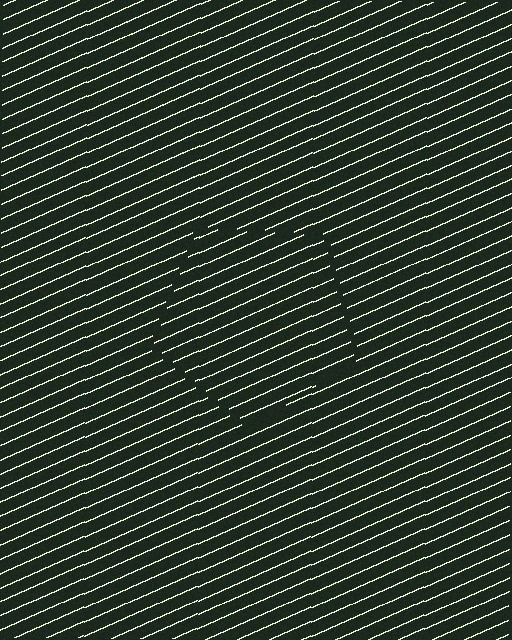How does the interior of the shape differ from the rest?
The interior of the shape contains the same grating, shifted by half a period — the contour is defined by the phase discontinuity where line-ends from the inner and outer gratings abut.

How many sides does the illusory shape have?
5 sides — the line-ends trace a pentagon.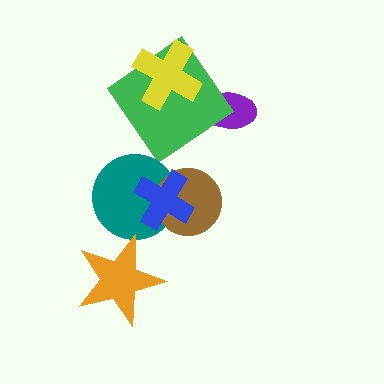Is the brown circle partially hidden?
Yes, it is partially covered by another shape.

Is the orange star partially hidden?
No, no other shape covers it.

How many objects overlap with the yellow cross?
1 object overlaps with the yellow cross.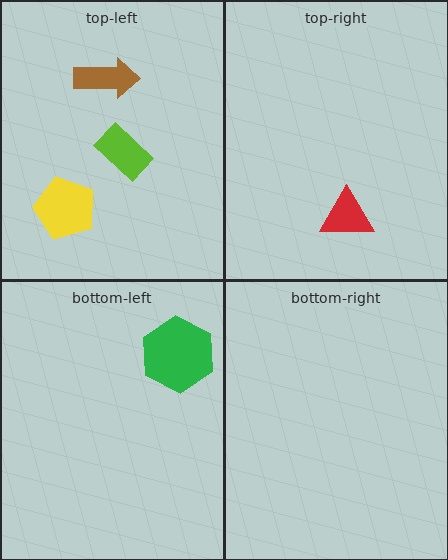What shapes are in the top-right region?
The red triangle.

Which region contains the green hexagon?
The bottom-left region.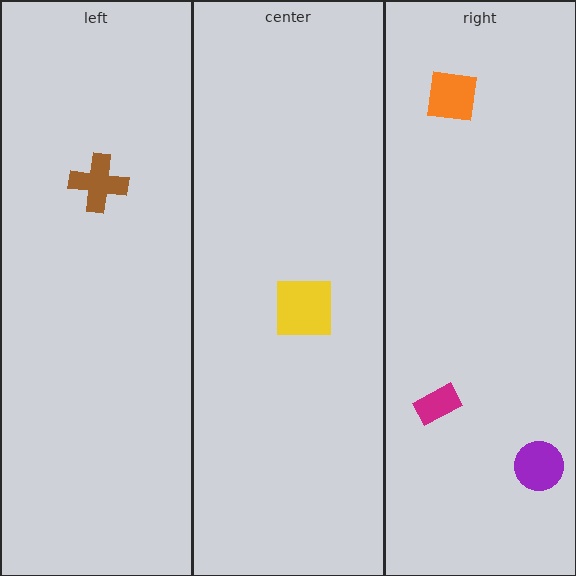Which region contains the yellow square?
The center region.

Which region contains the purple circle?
The right region.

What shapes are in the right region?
The orange square, the purple circle, the magenta rectangle.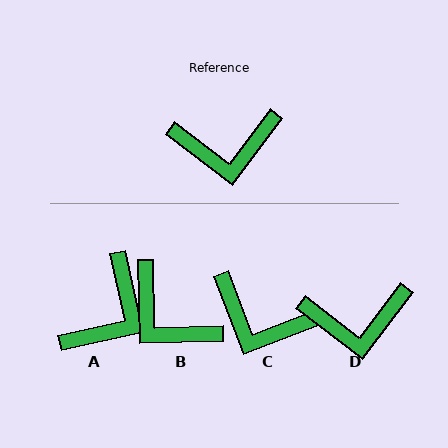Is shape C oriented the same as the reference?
No, it is off by about 32 degrees.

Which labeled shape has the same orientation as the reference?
D.